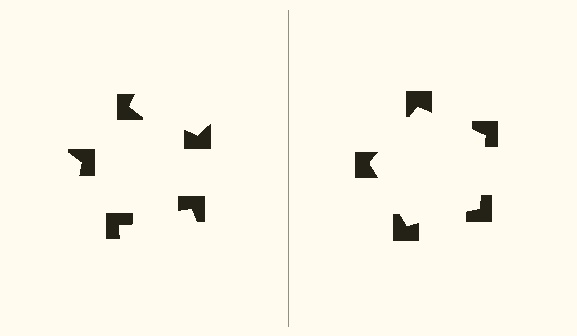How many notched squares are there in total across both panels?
10 — 5 on each side.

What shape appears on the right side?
An illusory pentagon.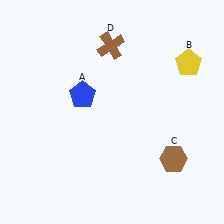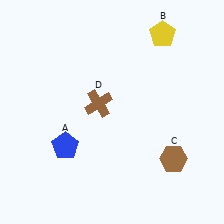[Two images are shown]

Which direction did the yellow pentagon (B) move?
The yellow pentagon (B) moved up.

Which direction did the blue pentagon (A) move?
The blue pentagon (A) moved down.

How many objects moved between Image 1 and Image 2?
3 objects moved between the two images.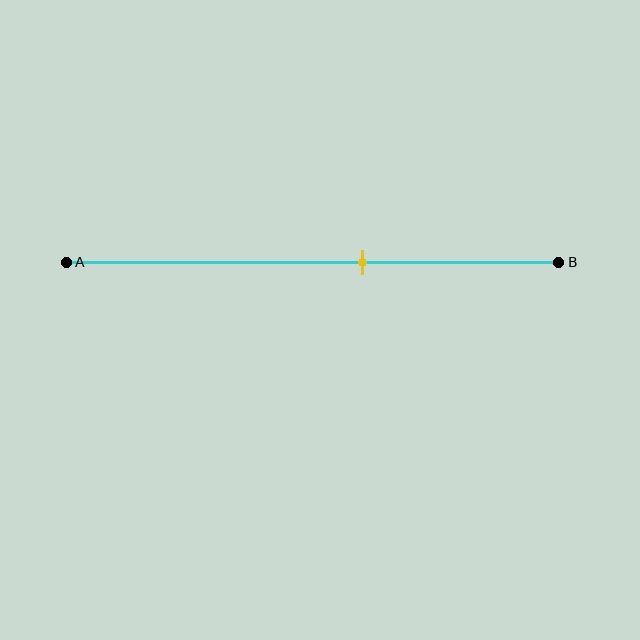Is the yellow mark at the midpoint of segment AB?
No, the mark is at about 60% from A, not at the 50% midpoint.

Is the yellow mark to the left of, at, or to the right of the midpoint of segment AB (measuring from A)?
The yellow mark is to the right of the midpoint of segment AB.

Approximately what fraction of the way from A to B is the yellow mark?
The yellow mark is approximately 60% of the way from A to B.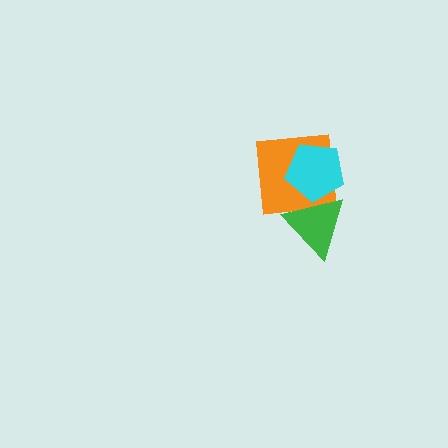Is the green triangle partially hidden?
No, no other shape covers it.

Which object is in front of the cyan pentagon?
The green triangle is in front of the cyan pentagon.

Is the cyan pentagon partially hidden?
Yes, it is partially covered by another shape.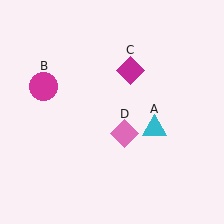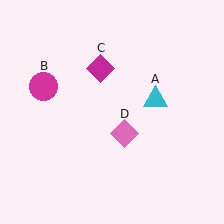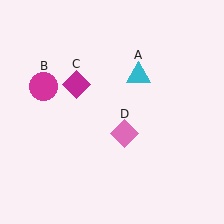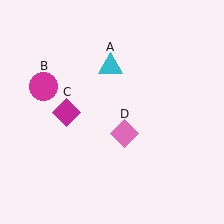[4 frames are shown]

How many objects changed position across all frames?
2 objects changed position: cyan triangle (object A), magenta diamond (object C).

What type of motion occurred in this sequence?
The cyan triangle (object A), magenta diamond (object C) rotated counterclockwise around the center of the scene.